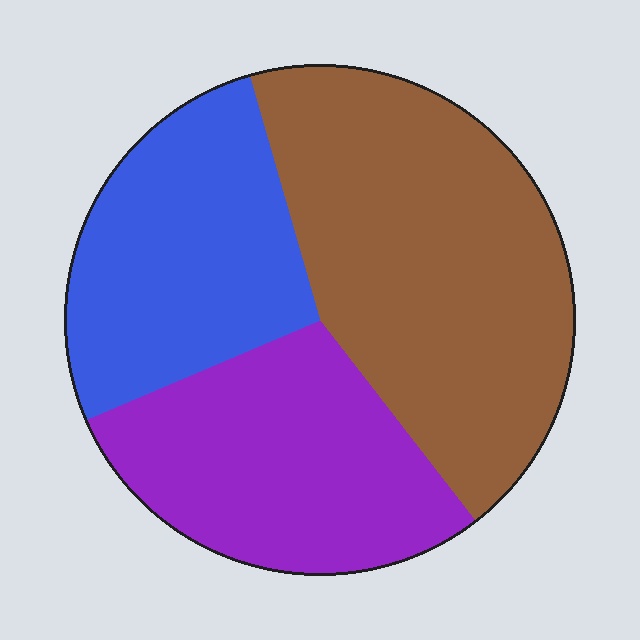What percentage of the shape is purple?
Purple covers roughly 30% of the shape.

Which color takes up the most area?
Brown, at roughly 45%.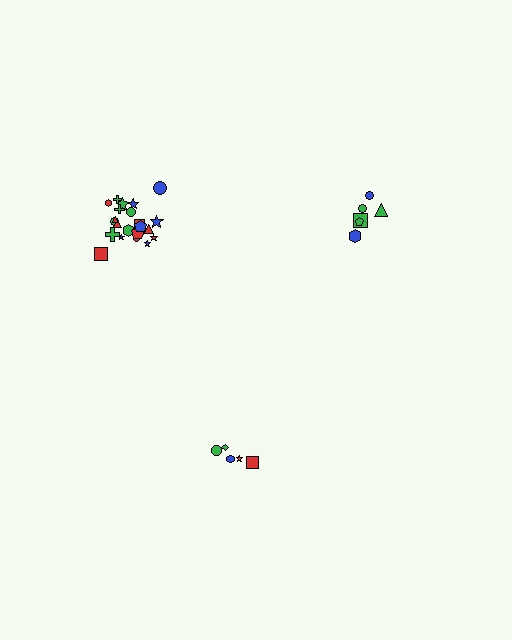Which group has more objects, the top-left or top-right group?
The top-left group.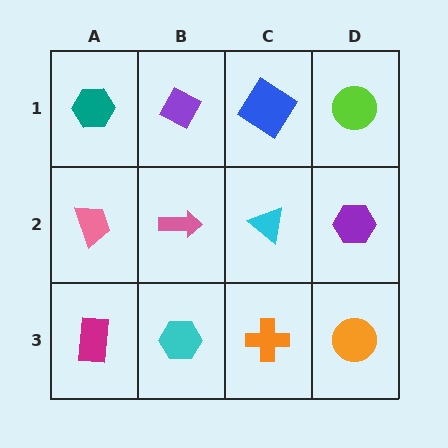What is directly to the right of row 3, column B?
An orange cross.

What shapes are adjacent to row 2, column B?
A purple diamond (row 1, column B), a cyan hexagon (row 3, column B), a pink trapezoid (row 2, column A), a cyan triangle (row 2, column C).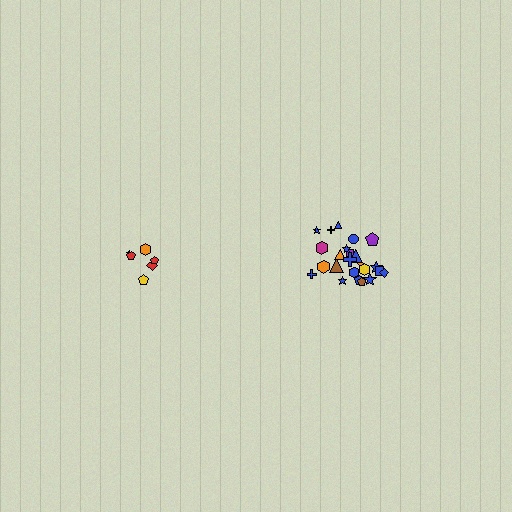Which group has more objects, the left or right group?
The right group.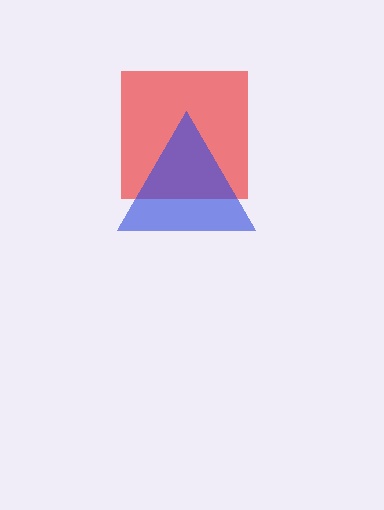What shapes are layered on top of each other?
The layered shapes are: a red square, a blue triangle.